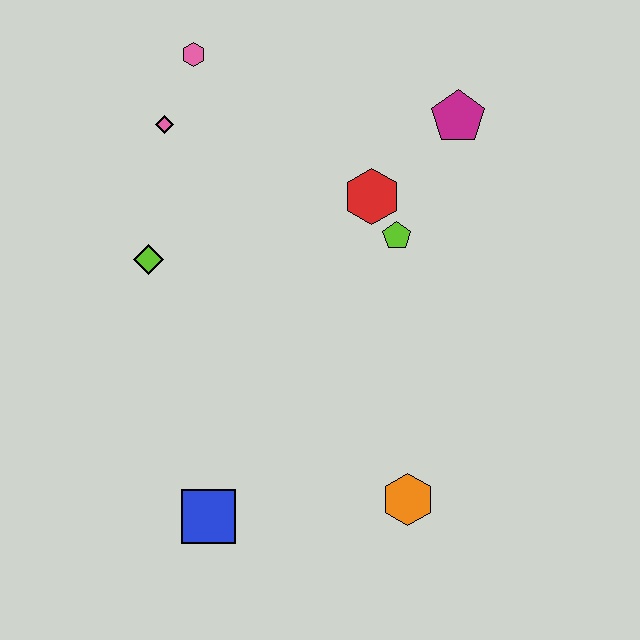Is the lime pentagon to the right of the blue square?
Yes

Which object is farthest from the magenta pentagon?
The blue square is farthest from the magenta pentagon.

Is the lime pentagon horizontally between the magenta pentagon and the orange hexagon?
No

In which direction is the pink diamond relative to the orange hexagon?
The pink diamond is above the orange hexagon.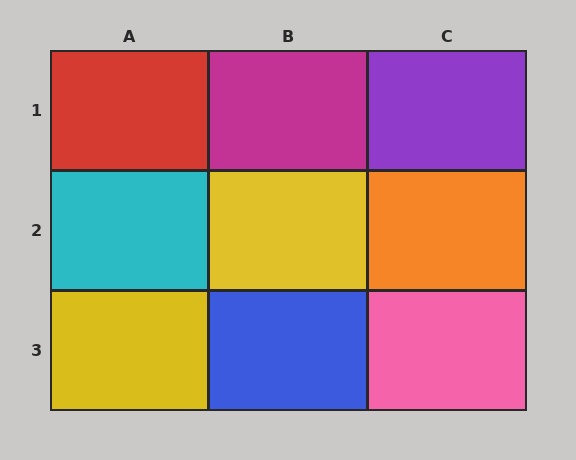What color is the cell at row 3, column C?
Pink.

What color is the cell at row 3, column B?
Blue.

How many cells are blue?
1 cell is blue.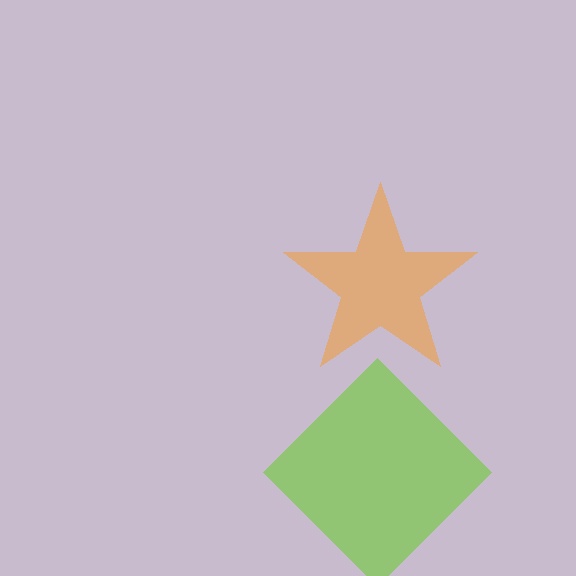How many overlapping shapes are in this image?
There are 2 overlapping shapes in the image.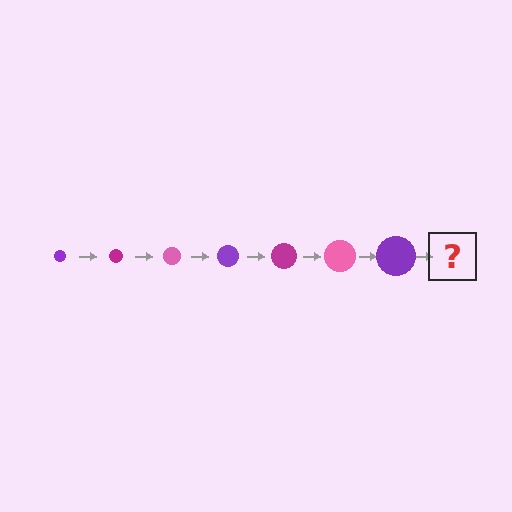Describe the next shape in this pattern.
It should be a magenta circle, larger than the previous one.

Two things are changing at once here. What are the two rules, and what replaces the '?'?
The two rules are that the circle grows larger each step and the color cycles through purple, magenta, and pink. The '?' should be a magenta circle, larger than the previous one.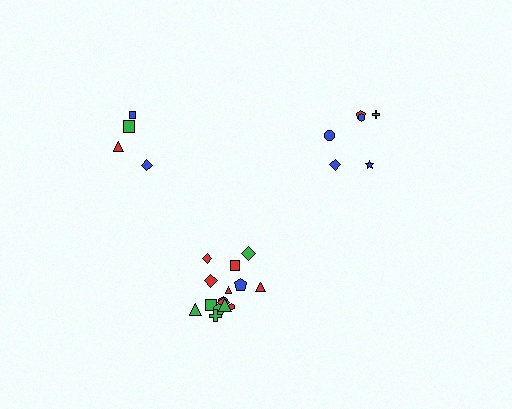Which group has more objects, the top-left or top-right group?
The top-right group.